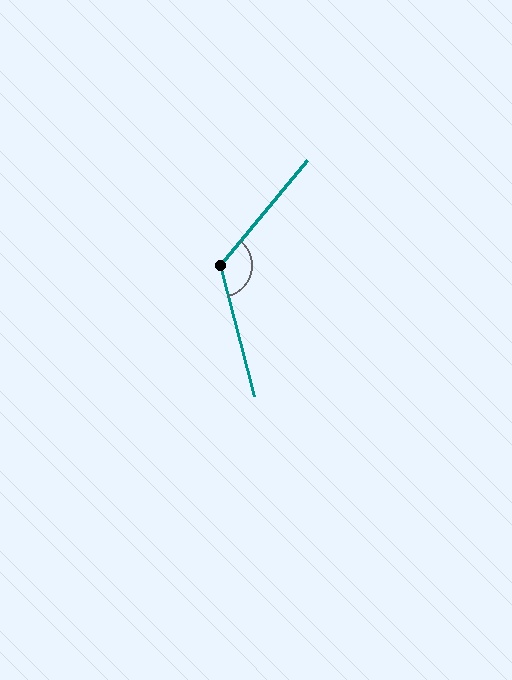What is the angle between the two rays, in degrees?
Approximately 126 degrees.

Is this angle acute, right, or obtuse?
It is obtuse.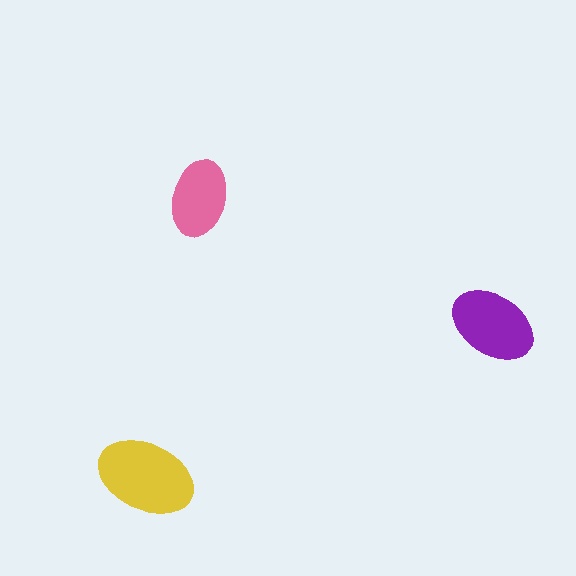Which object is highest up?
The pink ellipse is topmost.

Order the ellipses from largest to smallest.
the yellow one, the purple one, the pink one.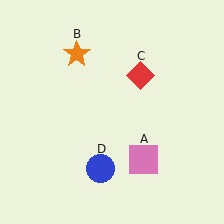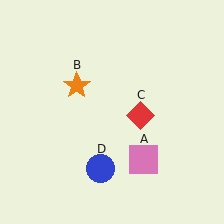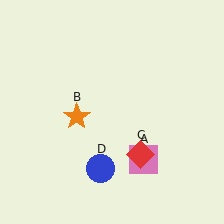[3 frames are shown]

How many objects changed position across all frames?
2 objects changed position: orange star (object B), red diamond (object C).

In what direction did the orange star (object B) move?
The orange star (object B) moved down.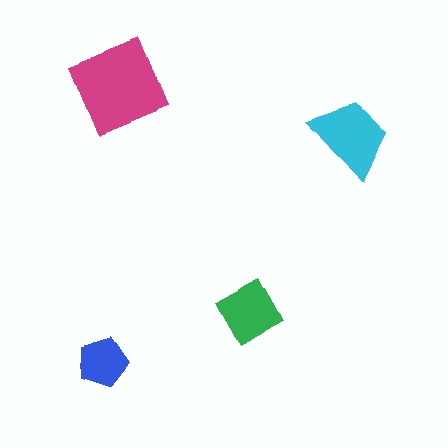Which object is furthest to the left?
The blue pentagon is leftmost.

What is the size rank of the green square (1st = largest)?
3rd.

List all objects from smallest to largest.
The blue pentagon, the green square, the cyan trapezoid, the magenta diamond.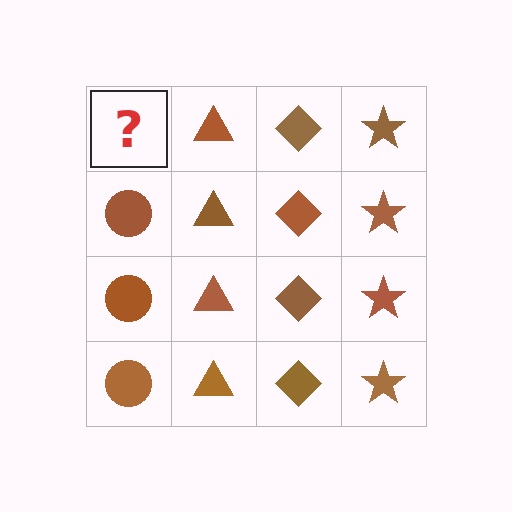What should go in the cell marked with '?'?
The missing cell should contain a brown circle.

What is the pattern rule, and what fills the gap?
The rule is that each column has a consistent shape. The gap should be filled with a brown circle.